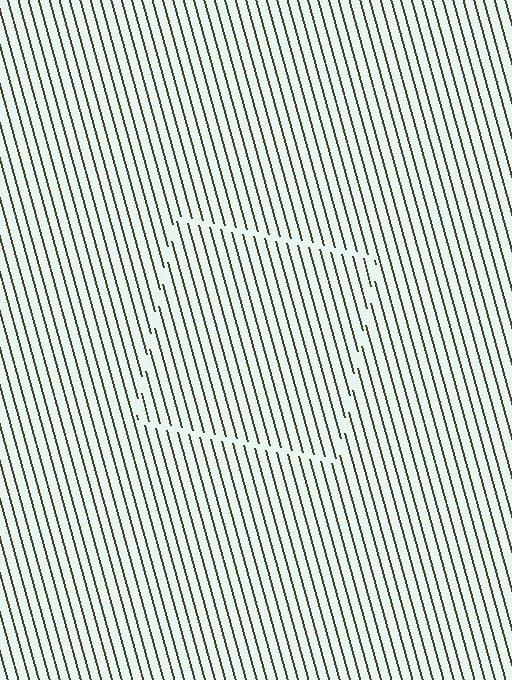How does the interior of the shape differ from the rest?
The interior of the shape contains the same grating, shifted by half a period — the contour is defined by the phase discontinuity where line-ends from the inner and outer gratings abut.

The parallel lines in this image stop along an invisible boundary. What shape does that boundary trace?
An illusory square. The interior of the shape contains the same grating, shifted by half a period — the contour is defined by the phase discontinuity where line-ends from the inner and outer gratings abut.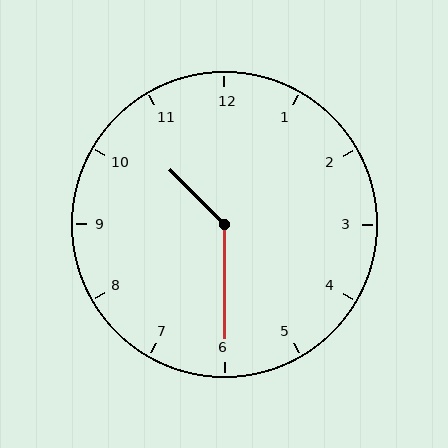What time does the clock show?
10:30.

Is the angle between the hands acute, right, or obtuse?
It is obtuse.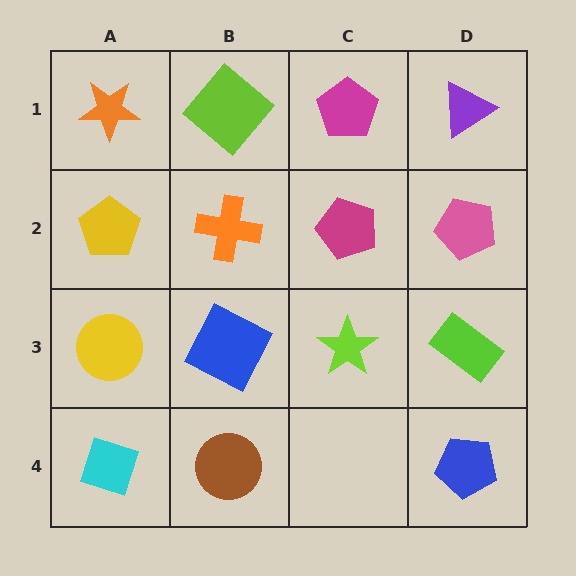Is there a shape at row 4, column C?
No, that cell is empty.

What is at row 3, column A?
A yellow circle.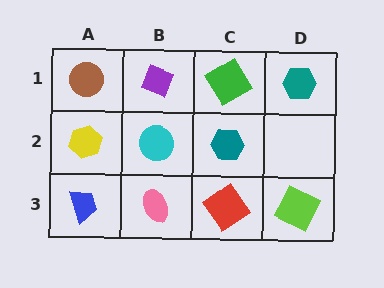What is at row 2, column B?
A cyan circle.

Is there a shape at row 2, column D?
No, that cell is empty.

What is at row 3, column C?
A red diamond.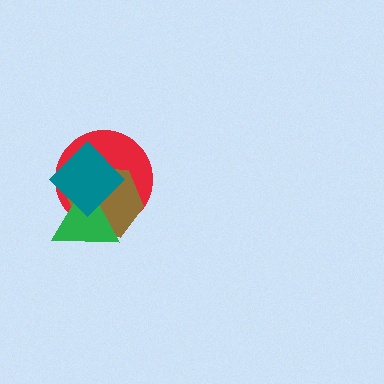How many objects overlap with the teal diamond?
3 objects overlap with the teal diamond.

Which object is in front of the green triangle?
The teal diamond is in front of the green triangle.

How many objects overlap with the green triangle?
3 objects overlap with the green triangle.